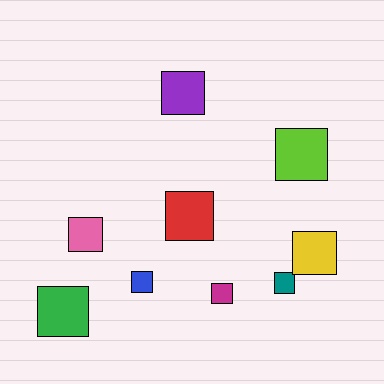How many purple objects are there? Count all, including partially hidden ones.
There is 1 purple object.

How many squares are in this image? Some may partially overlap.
There are 9 squares.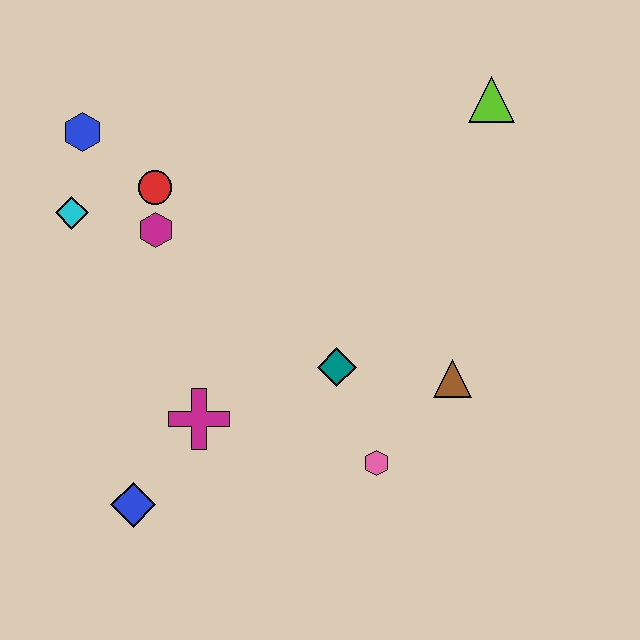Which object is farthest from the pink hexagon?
The blue hexagon is farthest from the pink hexagon.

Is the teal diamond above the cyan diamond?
No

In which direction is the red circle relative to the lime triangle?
The red circle is to the left of the lime triangle.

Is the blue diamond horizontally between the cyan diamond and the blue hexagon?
No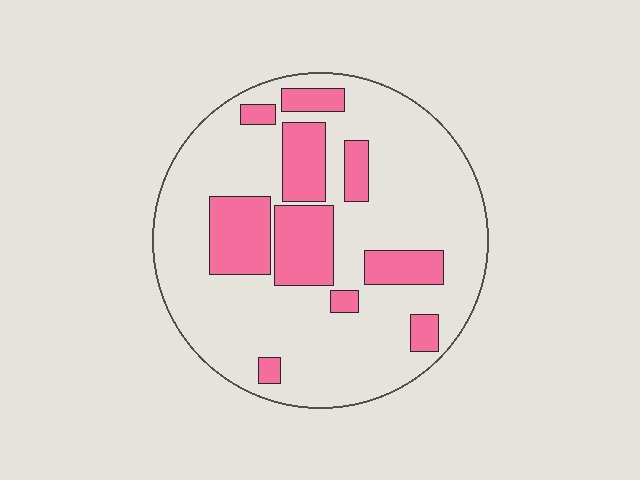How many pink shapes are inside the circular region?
10.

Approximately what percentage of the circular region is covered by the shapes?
Approximately 25%.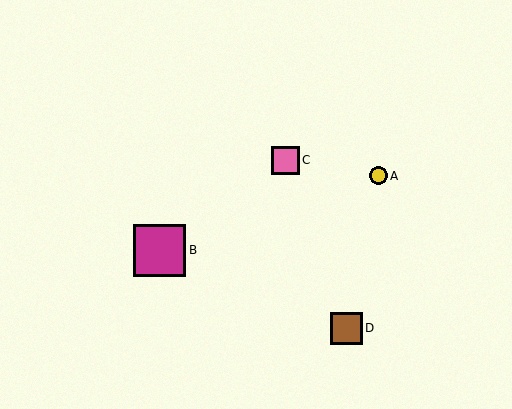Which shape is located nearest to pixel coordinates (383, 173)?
The yellow circle (labeled A) at (378, 176) is nearest to that location.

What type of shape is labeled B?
Shape B is a magenta square.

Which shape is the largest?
The magenta square (labeled B) is the largest.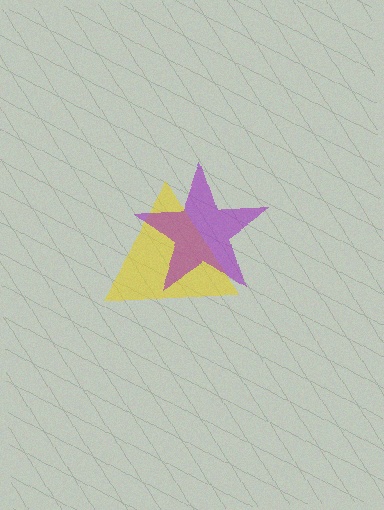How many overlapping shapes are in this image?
There are 2 overlapping shapes in the image.